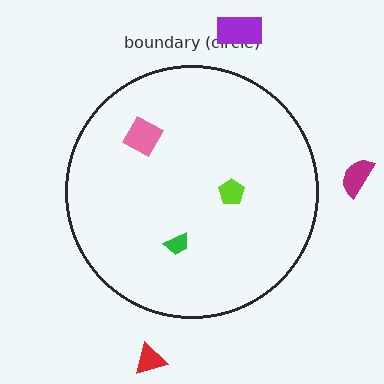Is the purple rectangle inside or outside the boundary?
Outside.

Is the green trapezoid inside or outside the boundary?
Inside.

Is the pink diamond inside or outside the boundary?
Inside.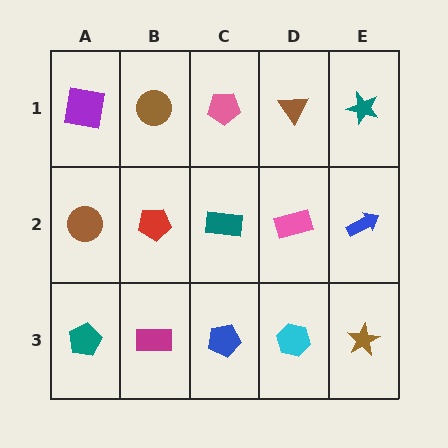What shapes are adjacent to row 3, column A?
A brown circle (row 2, column A), a magenta rectangle (row 3, column B).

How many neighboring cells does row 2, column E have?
3.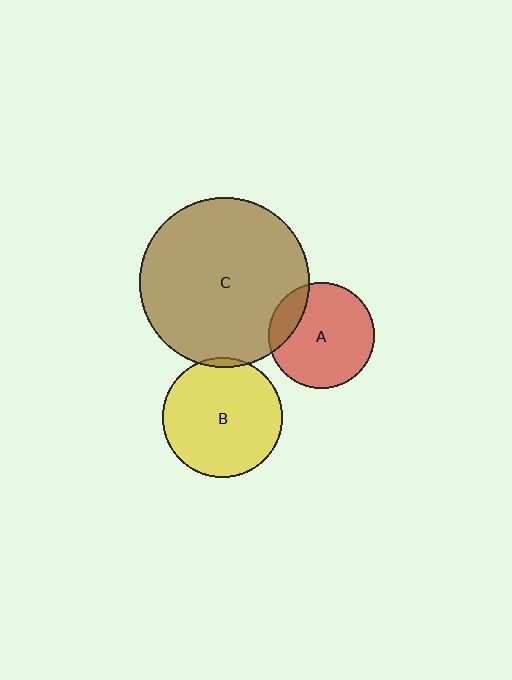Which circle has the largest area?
Circle C (brown).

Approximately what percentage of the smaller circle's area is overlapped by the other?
Approximately 15%.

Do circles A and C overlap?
Yes.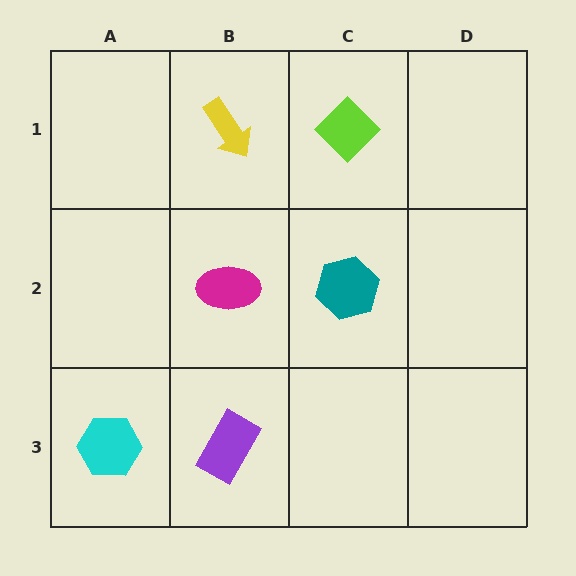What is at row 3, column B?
A purple rectangle.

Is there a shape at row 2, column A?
No, that cell is empty.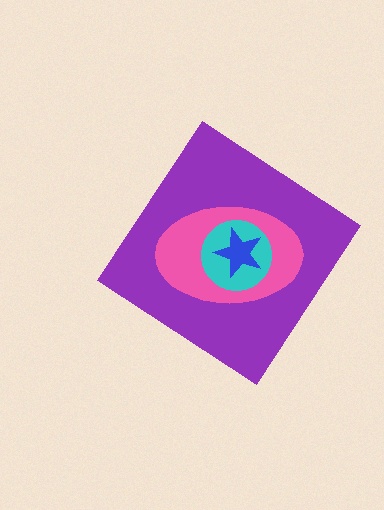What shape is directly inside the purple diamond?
The pink ellipse.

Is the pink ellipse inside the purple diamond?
Yes.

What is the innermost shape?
The blue star.